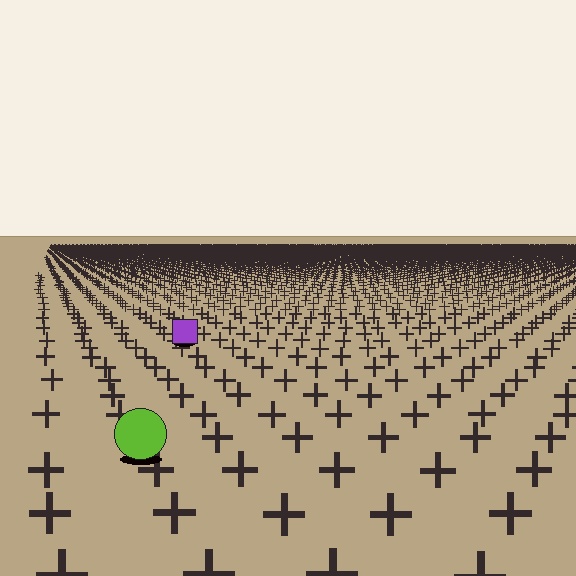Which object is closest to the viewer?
The lime circle is closest. The texture marks near it are larger and more spread out.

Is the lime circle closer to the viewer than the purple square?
Yes. The lime circle is closer — you can tell from the texture gradient: the ground texture is coarser near it.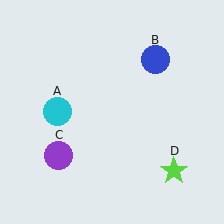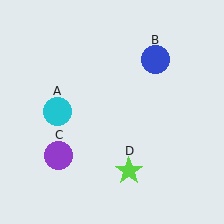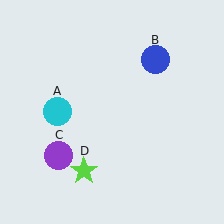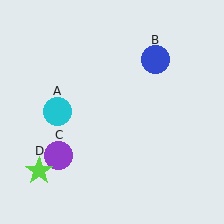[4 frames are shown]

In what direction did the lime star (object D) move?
The lime star (object D) moved left.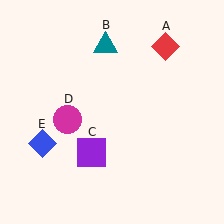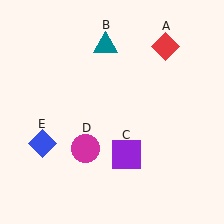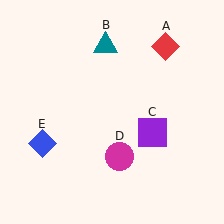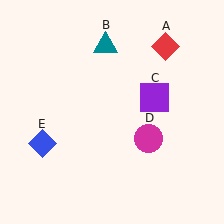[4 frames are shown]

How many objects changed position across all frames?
2 objects changed position: purple square (object C), magenta circle (object D).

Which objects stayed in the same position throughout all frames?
Red diamond (object A) and teal triangle (object B) and blue diamond (object E) remained stationary.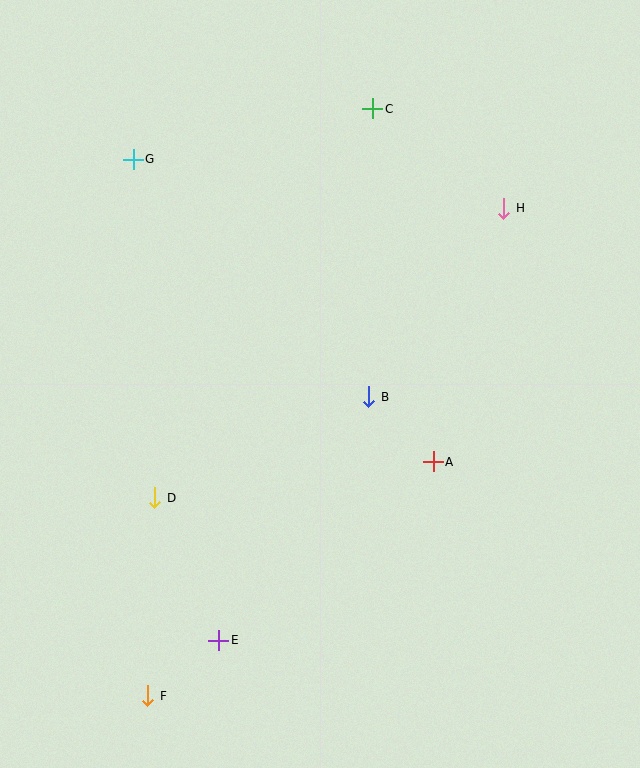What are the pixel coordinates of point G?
Point G is at (133, 159).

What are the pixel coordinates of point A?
Point A is at (433, 462).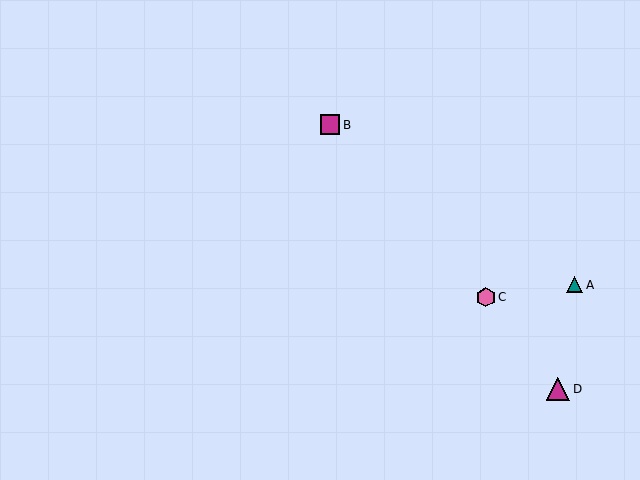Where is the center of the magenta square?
The center of the magenta square is at (330, 125).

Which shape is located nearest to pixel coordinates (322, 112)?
The magenta square (labeled B) at (330, 125) is nearest to that location.